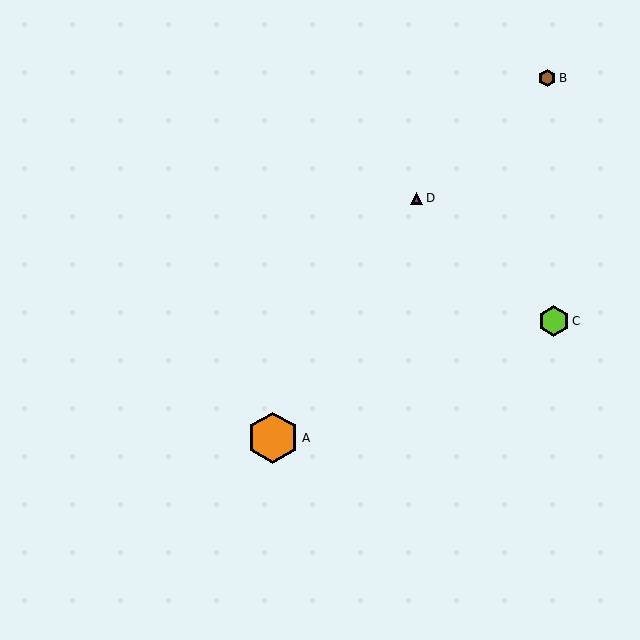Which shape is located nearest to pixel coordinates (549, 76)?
The brown hexagon (labeled B) at (547, 78) is nearest to that location.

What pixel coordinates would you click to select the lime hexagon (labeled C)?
Click at (554, 321) to select the lime hexagon C.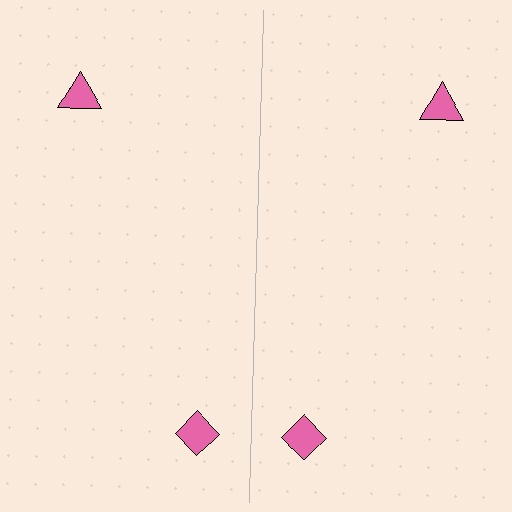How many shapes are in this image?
There are 4 shapes in this image.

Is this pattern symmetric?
Yes, this pattern has bilateral (reflection) symmetry.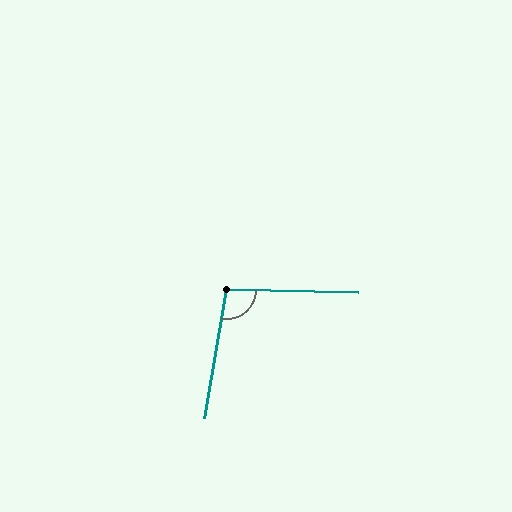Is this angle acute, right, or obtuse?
It is obtuse.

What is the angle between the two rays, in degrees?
Approximately 99 degrees.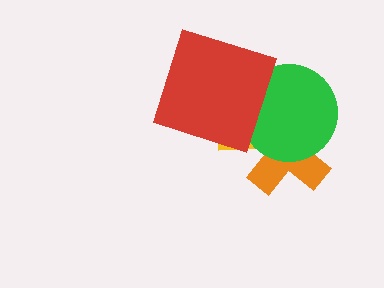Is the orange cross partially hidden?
Yes, it is partially covered by another shape.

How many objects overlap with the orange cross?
2 objects overlap with the orange cross.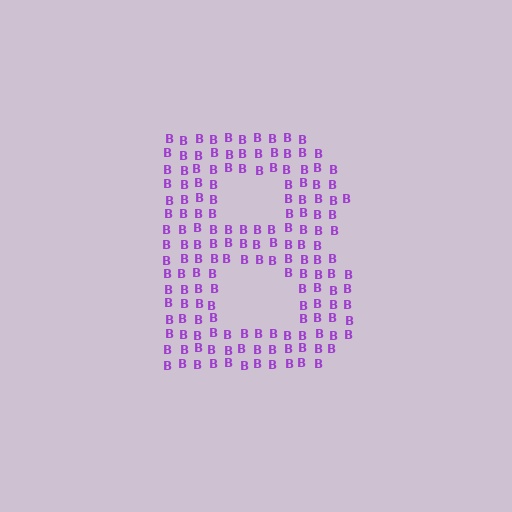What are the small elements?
The small elements are letter B's.